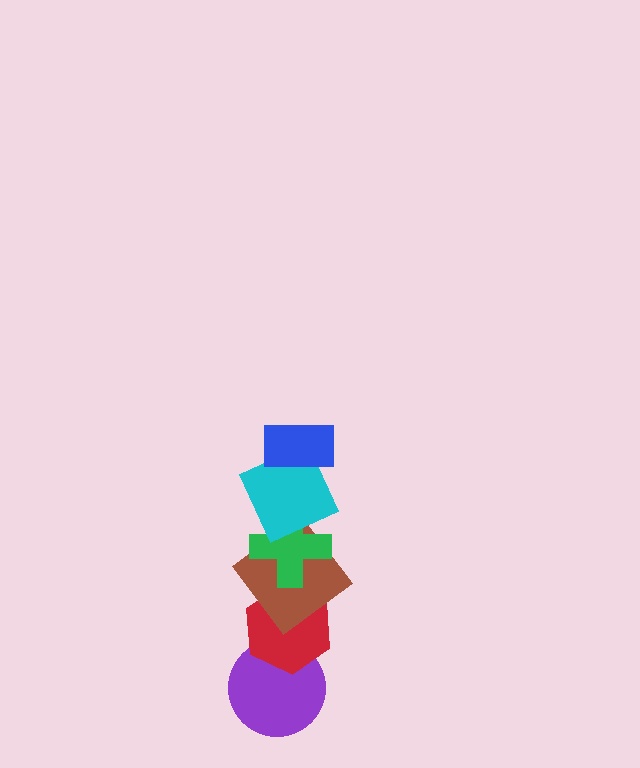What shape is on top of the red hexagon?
The brown diamond is on top of the red hexagon.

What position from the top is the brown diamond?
The brown diamond is 4th from the top.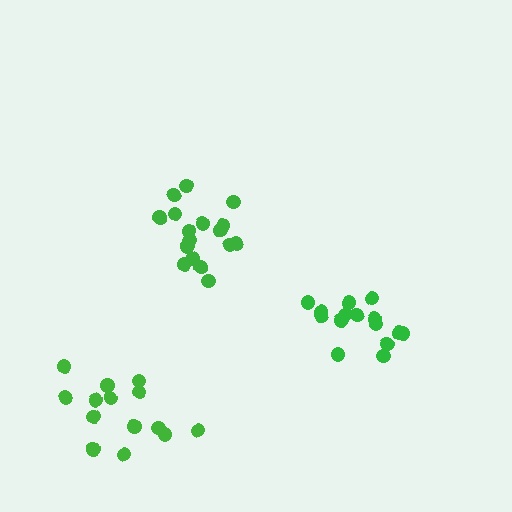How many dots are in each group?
Group 1: 17 dots, Group 2: 15 dots, Group 3: 14 dots (46 total).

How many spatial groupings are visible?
There are 3 spatial groupings.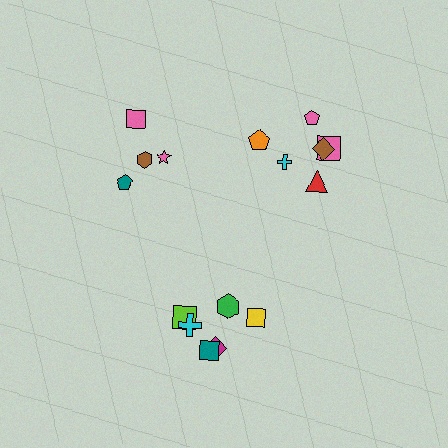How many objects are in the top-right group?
There are 6 objects.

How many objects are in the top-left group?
There are 4 objects.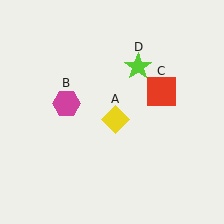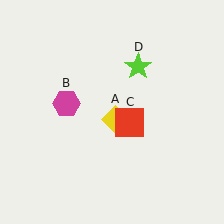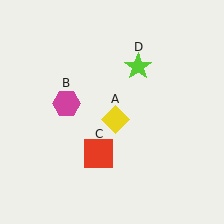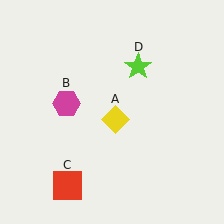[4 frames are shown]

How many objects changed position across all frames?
1 object changed position: red square (object C).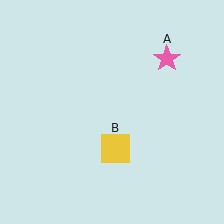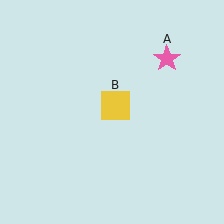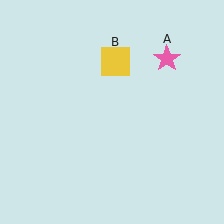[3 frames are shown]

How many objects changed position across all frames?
1 object changed position: yellow square (object B).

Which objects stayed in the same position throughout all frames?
Pink star (object A) remained stationary.